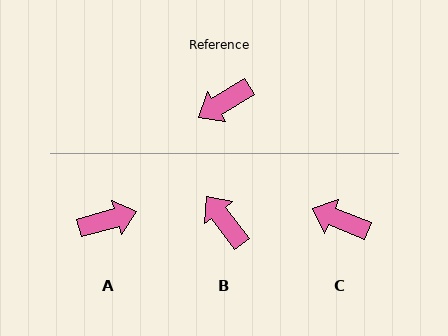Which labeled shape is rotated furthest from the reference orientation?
A, about 164 degrees away.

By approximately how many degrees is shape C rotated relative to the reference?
Approximately 53 degrees clockwise.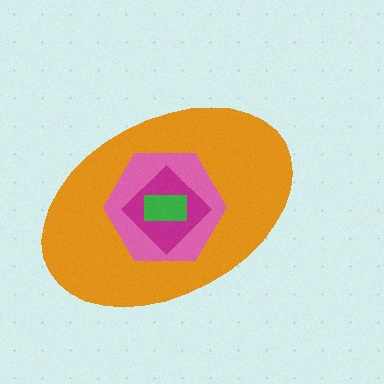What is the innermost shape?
The green rectangle.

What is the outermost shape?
The orange ellipse.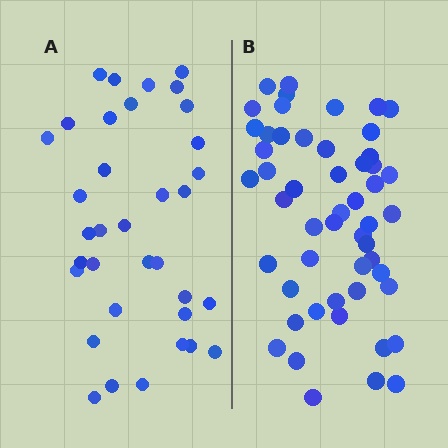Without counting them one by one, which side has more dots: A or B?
Region B (the right region) has more dots.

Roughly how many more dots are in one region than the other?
Region B has approximately 15 more dots than region A.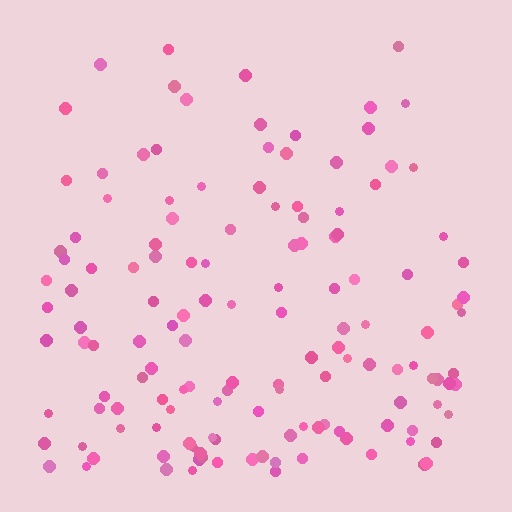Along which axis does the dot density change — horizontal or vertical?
Vertical.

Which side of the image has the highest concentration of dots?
The bottom.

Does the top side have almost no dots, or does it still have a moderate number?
Still a moderate number, just noticeably fewer than the bottom.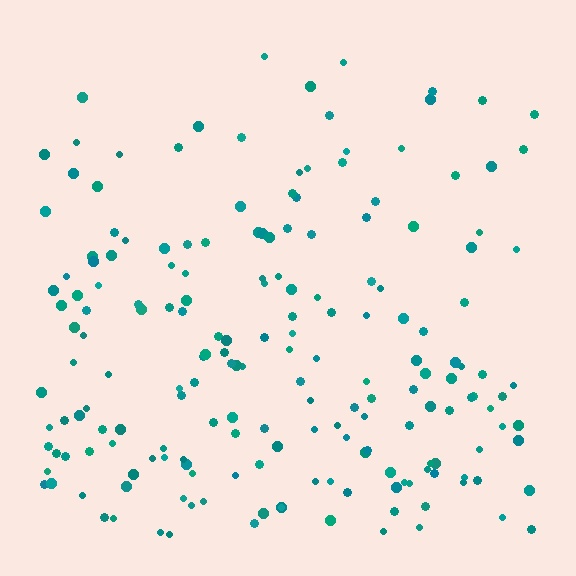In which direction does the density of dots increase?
From top to bottom, with the bottom side densest.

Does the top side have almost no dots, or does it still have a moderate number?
Still a moderate number, just noticeably fewer than the bottom.